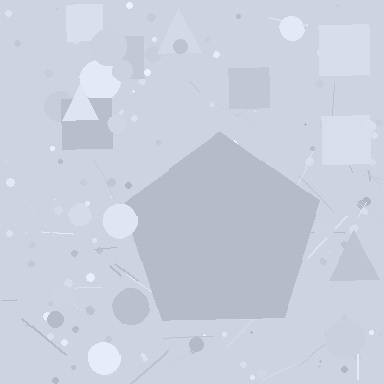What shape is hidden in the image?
A pentagon is hidden in the image.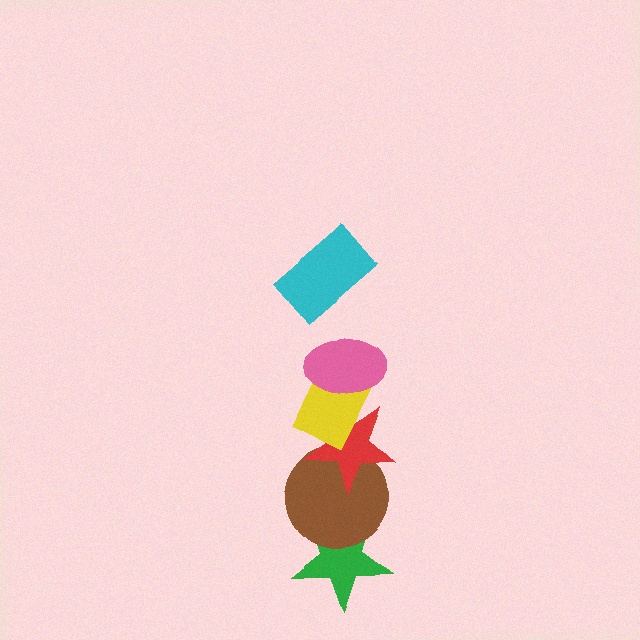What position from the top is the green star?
The green star is 6th from the top.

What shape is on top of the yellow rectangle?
The pink ellipse is on top of the yellow rectangle.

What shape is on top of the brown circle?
The red star is on top of the brown circle.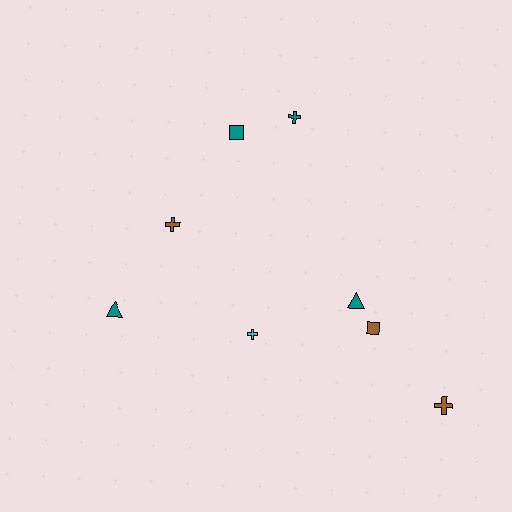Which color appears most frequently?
Teal, with 4 objects.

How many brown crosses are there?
There are 2 brown crosses.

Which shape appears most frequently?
Cross, with 4 objects.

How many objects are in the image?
There are 8 objects.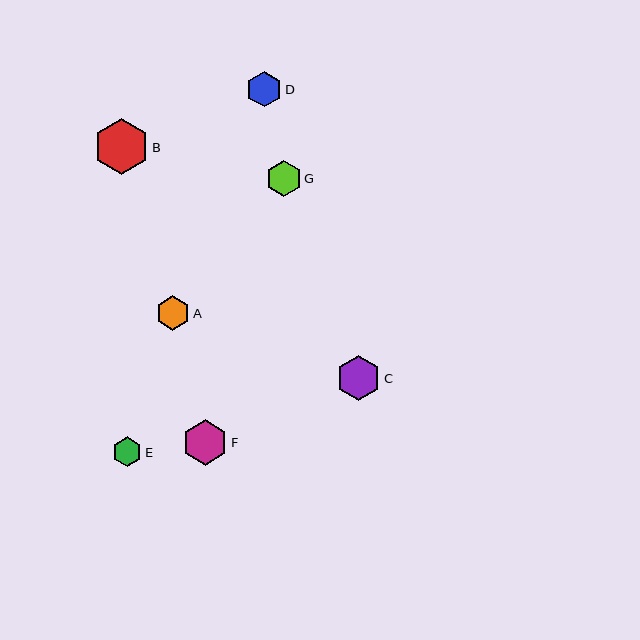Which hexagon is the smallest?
Hexagon E is the smallest with a size of approximately 30 pixels.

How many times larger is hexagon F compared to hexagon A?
Hexagon F is approximately 1.3 times the size of hexagon A.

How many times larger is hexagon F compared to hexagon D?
Hexagon F is approximately 1.3 times the size of hexagon D.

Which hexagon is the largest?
Hexagon B is the largest with a size of approximately 56 pixels.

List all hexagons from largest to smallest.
From largest to smallest: B, F, C, D, G, A, E.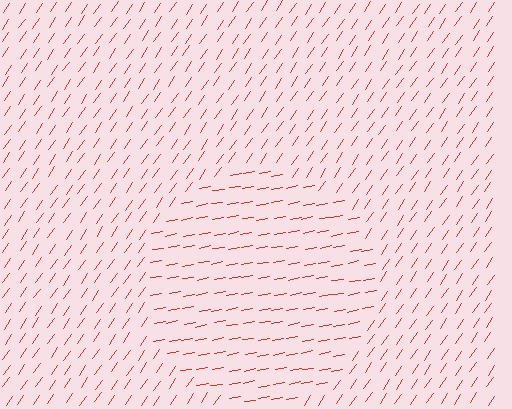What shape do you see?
I see a circle.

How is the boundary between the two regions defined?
The boundary is defined purely by a change in line orientation (approximately 45 degrees difference). All lines are the same color and thickness.